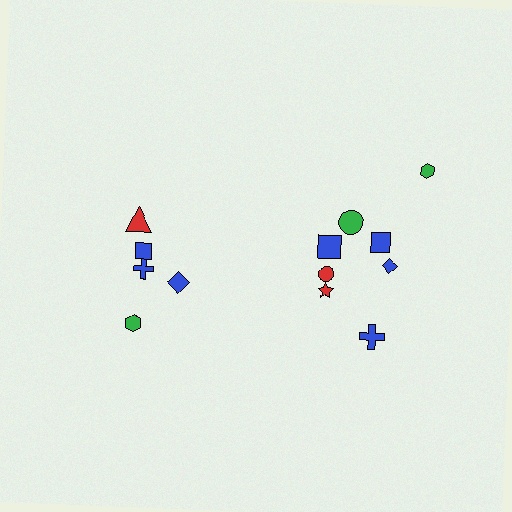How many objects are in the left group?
There are 5 objects.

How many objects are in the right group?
There are 8 objects.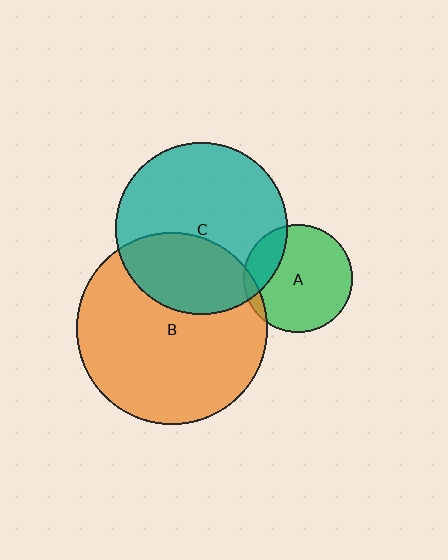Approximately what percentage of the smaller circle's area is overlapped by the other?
Approximately 35%.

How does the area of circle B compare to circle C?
Approximately 1.2 times.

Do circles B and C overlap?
Yes.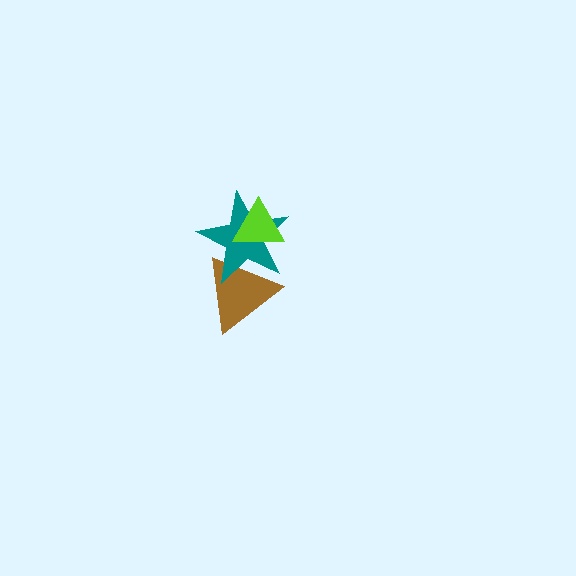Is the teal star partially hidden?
Yes, it is partially covered by another shape.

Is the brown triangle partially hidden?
Yes, it is partially covered by another shape.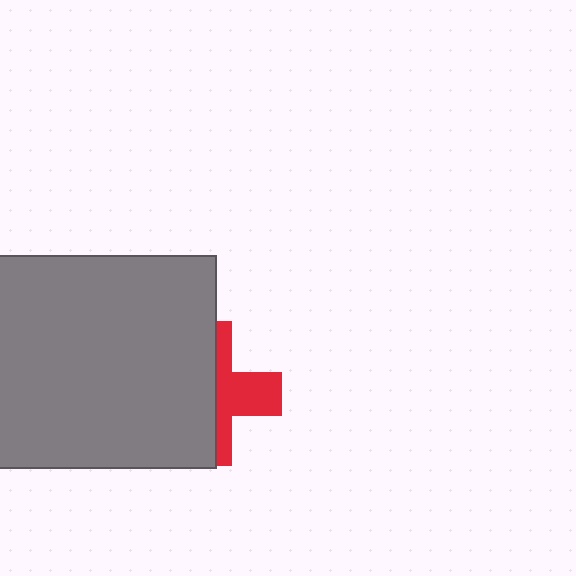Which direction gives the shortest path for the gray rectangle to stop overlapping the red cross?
Moving left gives the shortest separation.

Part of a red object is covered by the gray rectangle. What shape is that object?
It is a cross.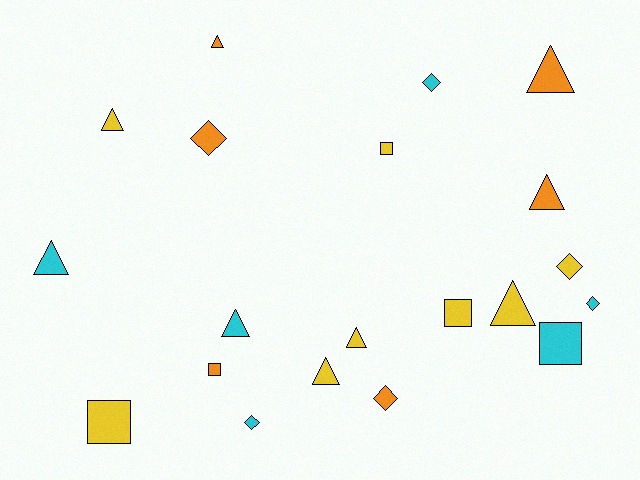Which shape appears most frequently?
Triangle, with 9 objects.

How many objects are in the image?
There are 20 objects.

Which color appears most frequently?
Yellow, with 8 objects.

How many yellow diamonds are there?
There is 1 yellow diamond.